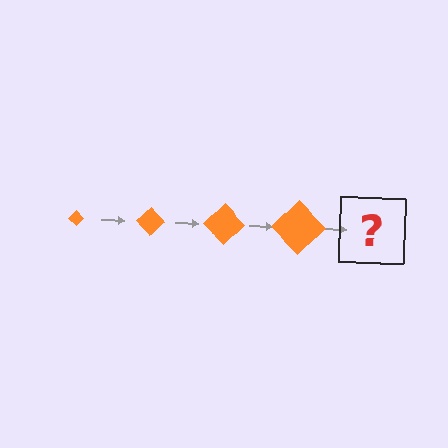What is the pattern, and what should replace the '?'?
The pattern is that the diamond gets progressively larger each step. The '?' should be an orange diamond, larger than the previous one.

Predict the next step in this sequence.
The next step is an orange diamond, larger than the previous one.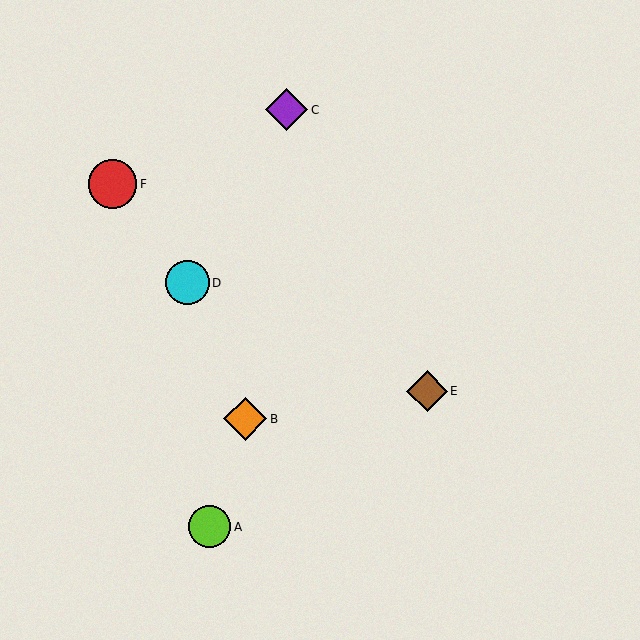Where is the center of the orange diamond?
The center of the orange diamond is at (245, 419).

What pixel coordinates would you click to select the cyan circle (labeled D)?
Click at (187, 283) to select the cyan circle D.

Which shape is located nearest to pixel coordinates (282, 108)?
The purple diamond (labeled C) at (287, 110) is nearest to that location.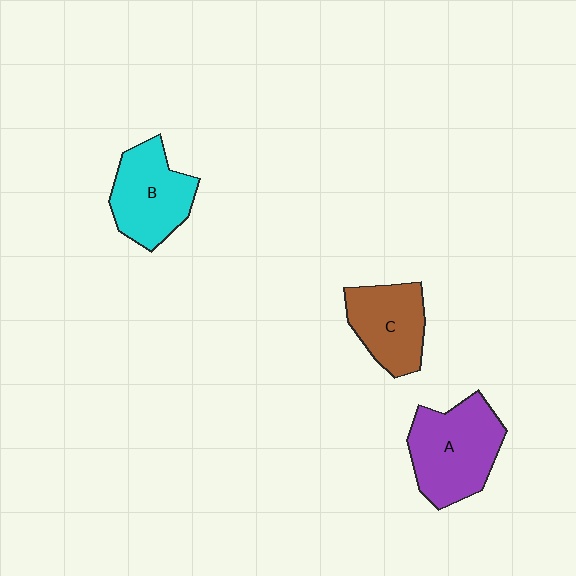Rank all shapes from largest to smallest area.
From largest to smallest: A (purple), B (cyan), C (brown).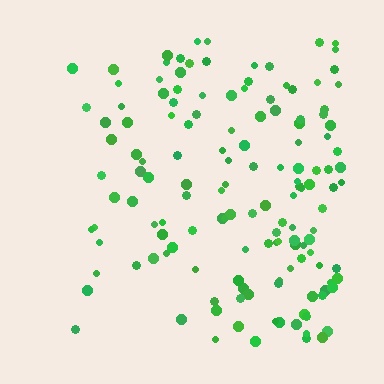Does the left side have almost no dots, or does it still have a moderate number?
Still a moderate number, just noticeably fewer than the right.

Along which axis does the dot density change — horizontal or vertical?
Horizontal.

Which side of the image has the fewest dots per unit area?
The left.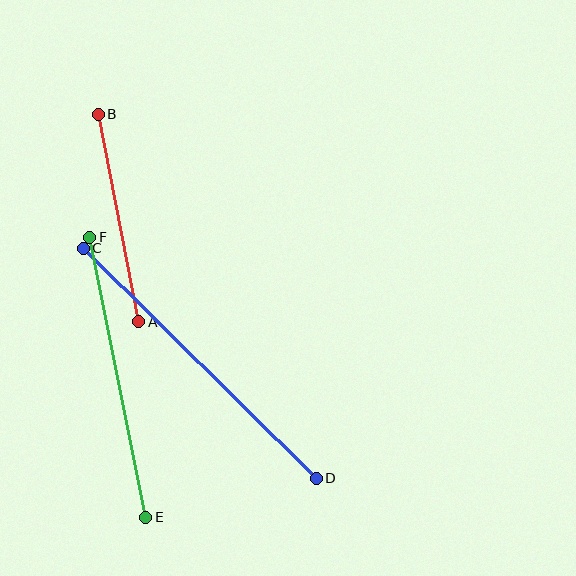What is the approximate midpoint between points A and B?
The midpoint is at approximately (118, 218) pixels.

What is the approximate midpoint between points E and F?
The midpoint is at approximately (118, 377) pixels.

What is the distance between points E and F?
The distance is approximately 286 pixels.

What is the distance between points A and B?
The distance is approximately 211 pixels.